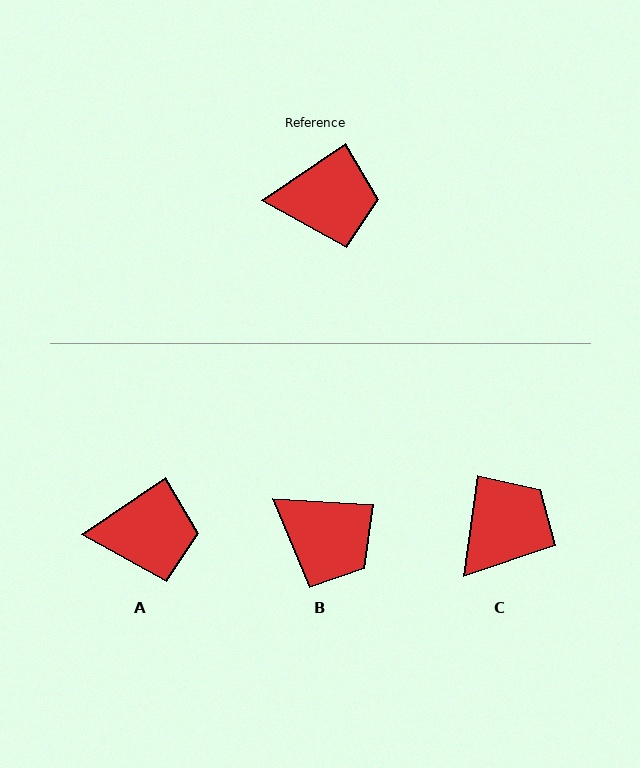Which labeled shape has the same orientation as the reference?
A.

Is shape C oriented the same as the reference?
No, it is off by about 48 degrees.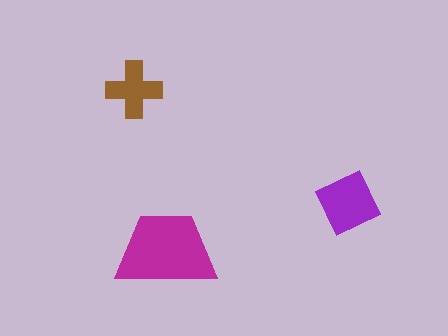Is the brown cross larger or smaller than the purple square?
Smaller.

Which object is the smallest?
The brown cross.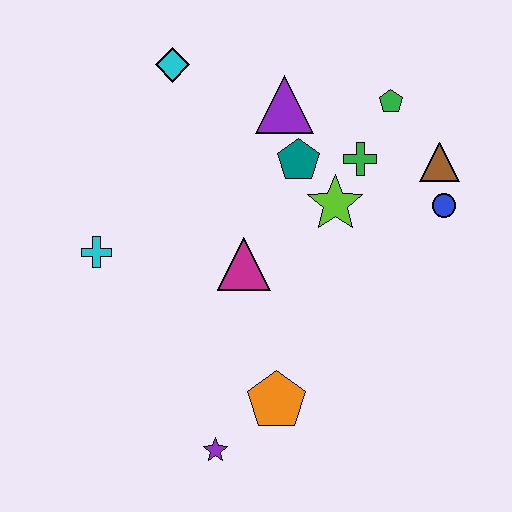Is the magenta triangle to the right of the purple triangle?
No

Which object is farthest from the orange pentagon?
The cyan diamond is farthest from the orange pentagon.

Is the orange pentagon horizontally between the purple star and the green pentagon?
Yes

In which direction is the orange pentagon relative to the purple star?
The orange pentagon is to the right of the purple star.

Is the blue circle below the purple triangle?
Yes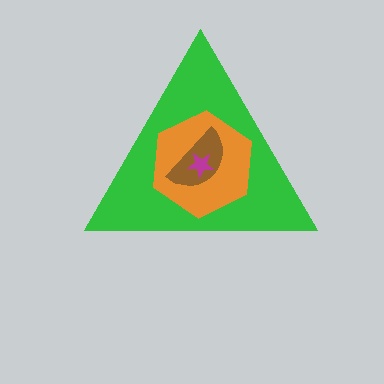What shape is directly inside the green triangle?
The orange hexagon.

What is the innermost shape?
The magenta star.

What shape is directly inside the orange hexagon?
The brown semicircle.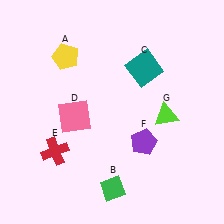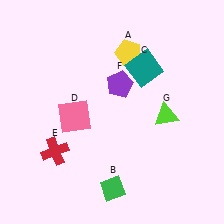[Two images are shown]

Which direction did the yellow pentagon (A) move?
The yellow pentagon (A) moved right.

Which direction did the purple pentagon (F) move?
The purple pentagon (F) moved up.